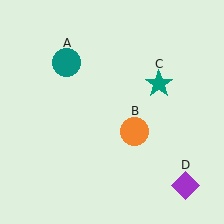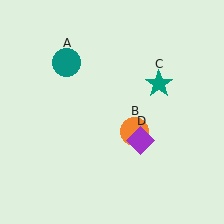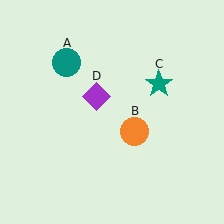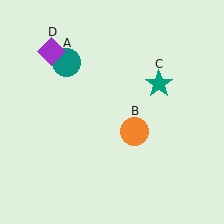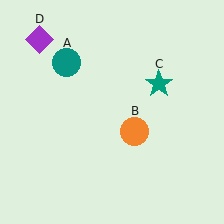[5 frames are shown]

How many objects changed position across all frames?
1 object changed position: purple diamond (object D).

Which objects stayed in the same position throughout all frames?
Teal circle (object A) and orange circle (object B) and teal star (object C) remained stationary.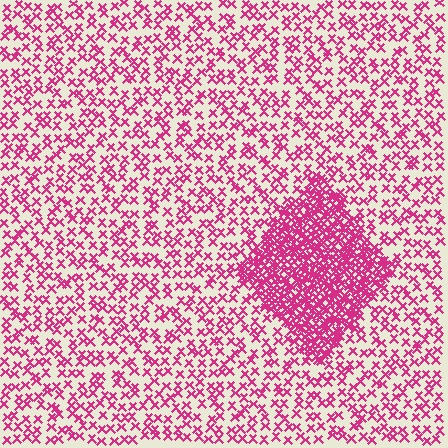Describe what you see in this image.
The image contains small magenta elements arranged at two different densities. A diamond-shaped region is visible where the elements are more densely packed than the surrounding area.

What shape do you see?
I see a diamond.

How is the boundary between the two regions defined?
The boundary is defined by a change in element density (approximately 2.9x ratio). All elements are the same color, size, and shape.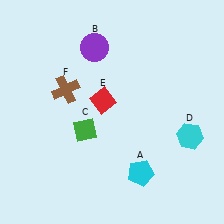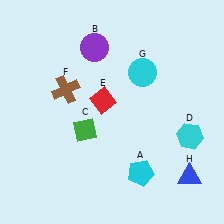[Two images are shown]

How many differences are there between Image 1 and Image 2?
There are 2 differences between the two images.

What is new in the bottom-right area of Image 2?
A blue triangle (H) was added in the bottom-right area of Image 2.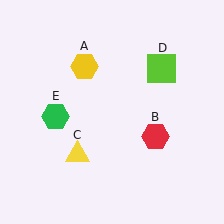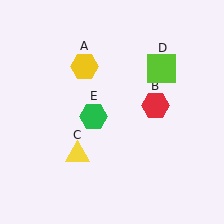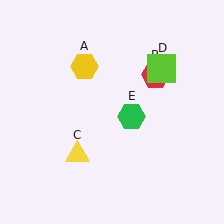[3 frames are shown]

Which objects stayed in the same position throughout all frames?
Yellow hexagon (object A) and yellow triangle (object C) and lime square (object D) remained stationary.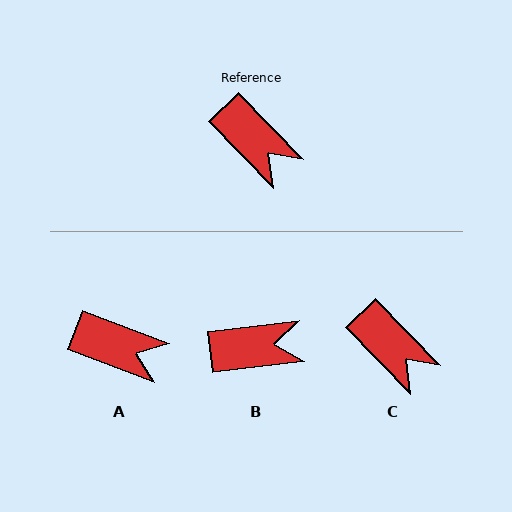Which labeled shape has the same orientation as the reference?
C.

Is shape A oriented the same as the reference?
No, it is off by about 25 degrees.